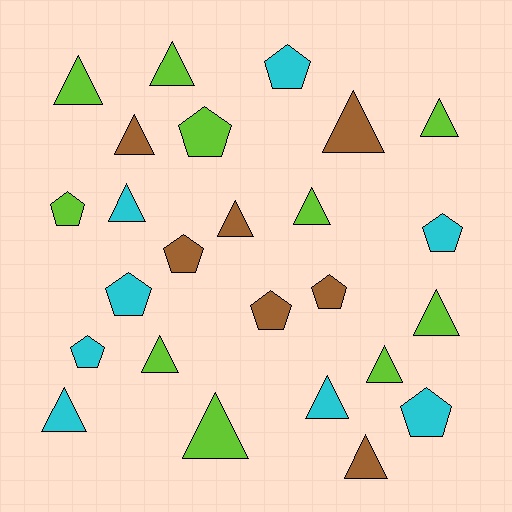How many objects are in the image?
There are 25 objects.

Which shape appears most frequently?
Triangle, with 15 objects.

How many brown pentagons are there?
There are 3 brown pentagons.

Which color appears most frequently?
Lime, with 10 objects.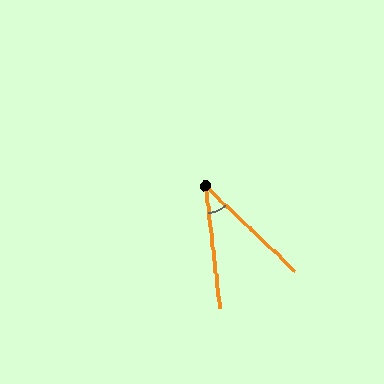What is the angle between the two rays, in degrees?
Approximately 40 degrees.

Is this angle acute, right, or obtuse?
It is acute.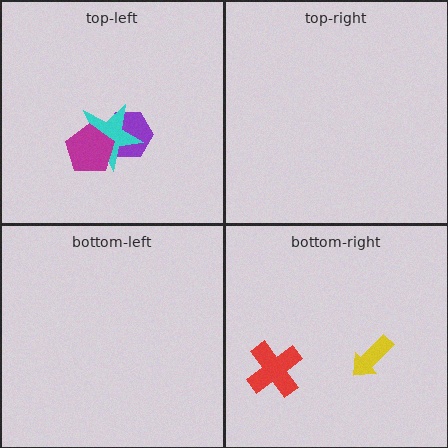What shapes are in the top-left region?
The purple hexagon, the cyan star, the magenta pentagon.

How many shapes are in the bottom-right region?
2.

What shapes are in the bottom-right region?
The yellow arrow, the red cross.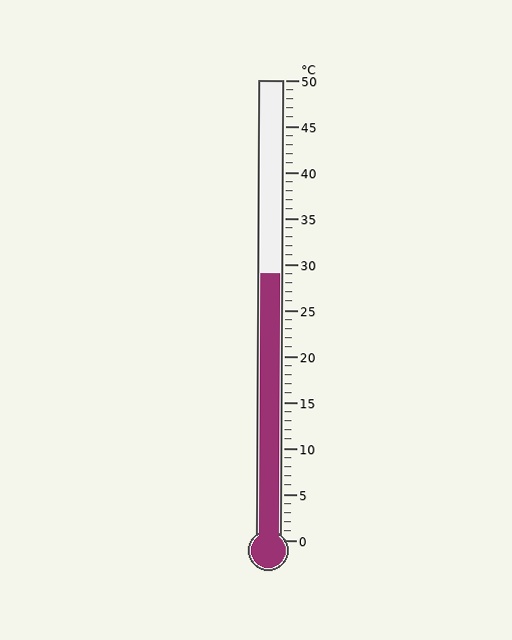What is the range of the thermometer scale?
The thermometer scale ranges from 0°C to 50°C.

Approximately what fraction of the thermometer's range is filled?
The thermometer is filled to approximately 60% of its range.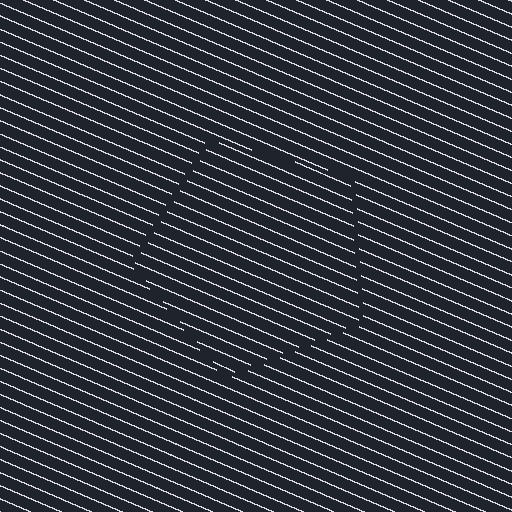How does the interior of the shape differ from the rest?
The interior of the shape contains the same grating, shifted by half a period — the contour is defined by the phase discontinuity where line-ends from the inner and outer gratings abut.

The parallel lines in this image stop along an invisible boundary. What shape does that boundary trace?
An illusory pentagon. The interior of the shape contains the same grating, shifted by half a period — the contour is defined by the phase discontinuity where line-ends from the inner and outer gratings abut.